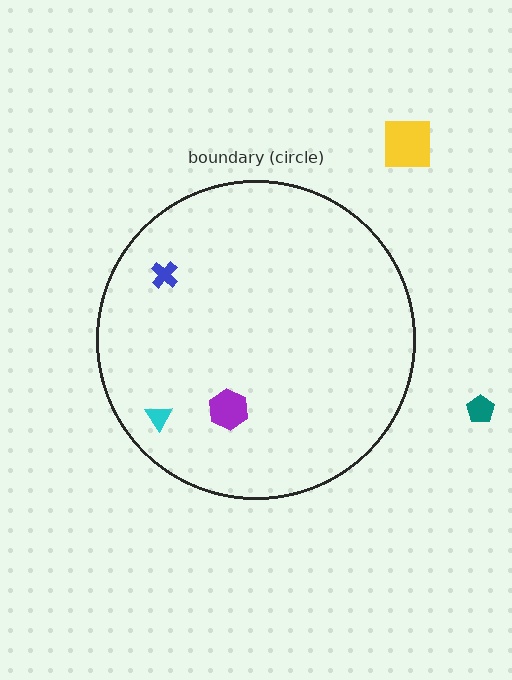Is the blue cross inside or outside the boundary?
Inside.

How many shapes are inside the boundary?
3 inside, 2 outside.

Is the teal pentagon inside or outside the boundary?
Outside.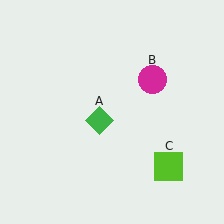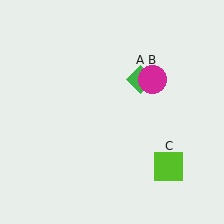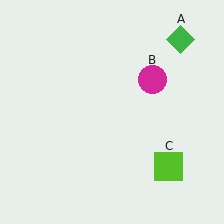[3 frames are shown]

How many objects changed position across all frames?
1 object changed position: green diamond (object A).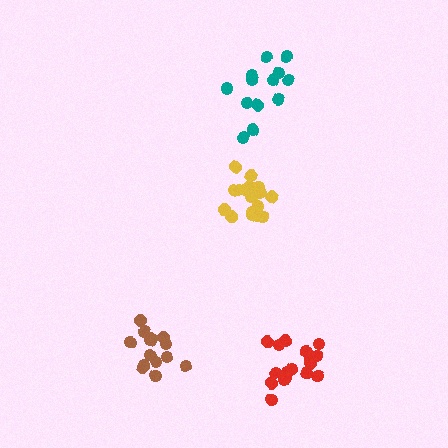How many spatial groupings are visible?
There are 4 spatial groupings.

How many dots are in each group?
Group 1: 14 dots, Group 2: 14 dots, Group 3: 18 dots, Group 4: 18 dots (64 total).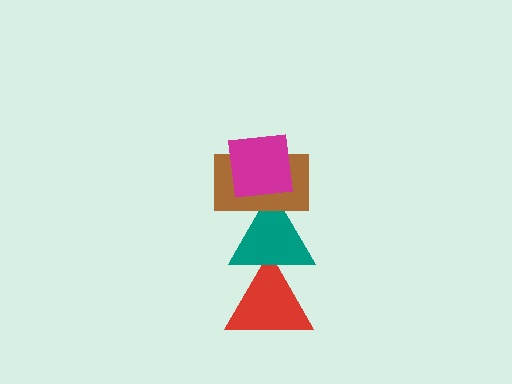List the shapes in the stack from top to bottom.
From top to bottom: the magenta square, the brown rectangle, the teal triangle, the red triangle.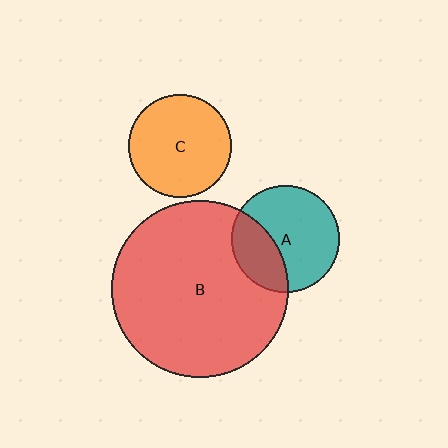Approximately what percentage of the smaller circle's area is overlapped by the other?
Approximately 30%.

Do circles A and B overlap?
Yes.